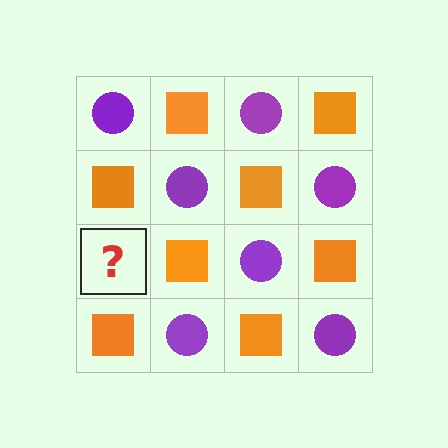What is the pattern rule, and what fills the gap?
The rule is that it alternates purple circle and orange square in a checkerboard pattern. The gap should be filled with a purple circle.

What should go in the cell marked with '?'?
The missing cell should contain a purple circle.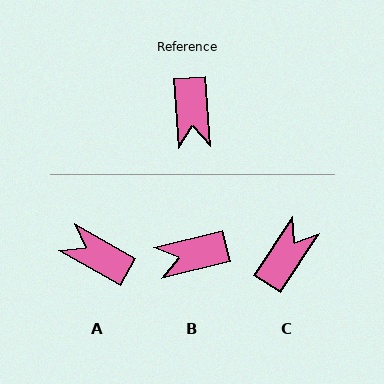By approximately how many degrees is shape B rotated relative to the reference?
Approximately 79 degrees clockwise.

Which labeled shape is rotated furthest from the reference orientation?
C, about 143 degrees away.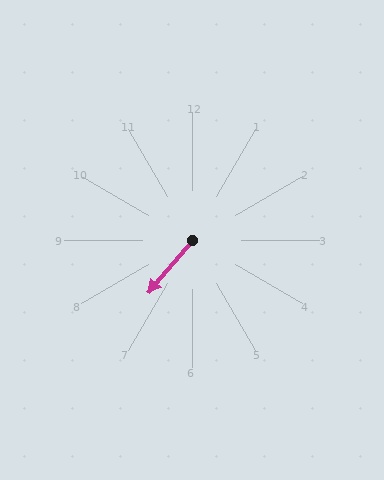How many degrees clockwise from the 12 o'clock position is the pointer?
Approximately 220 degrees.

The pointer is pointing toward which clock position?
Roughly 7 o'clock.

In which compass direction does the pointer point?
Southwest.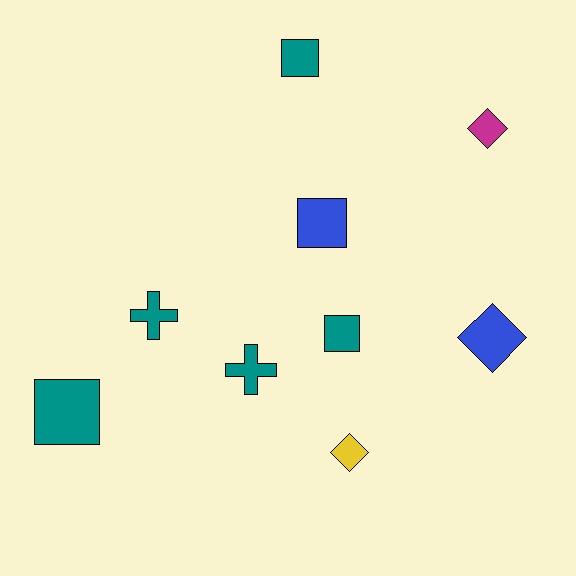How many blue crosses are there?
There are no blue crosses.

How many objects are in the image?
There are 9 objects.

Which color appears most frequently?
Teal, with 5 objects.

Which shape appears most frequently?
Square, with 4 objects.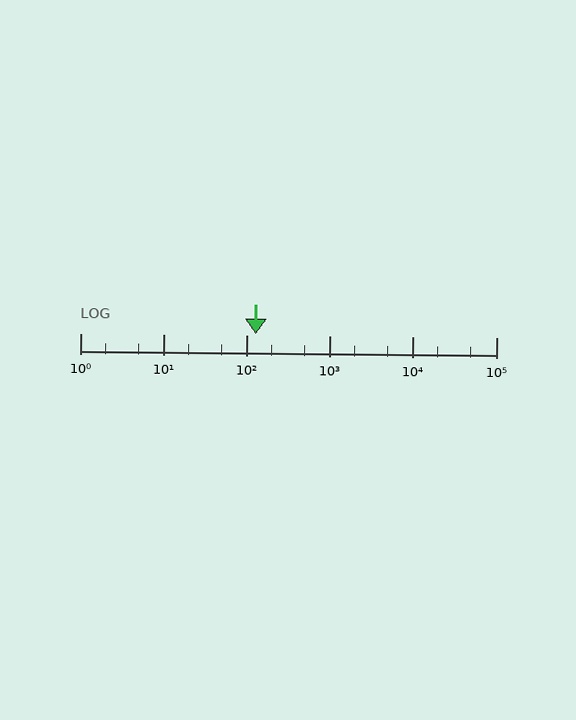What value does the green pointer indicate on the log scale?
The pointer indicates approximately 130.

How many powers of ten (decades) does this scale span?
The scale spans 5 decades, from 1 to 100000.